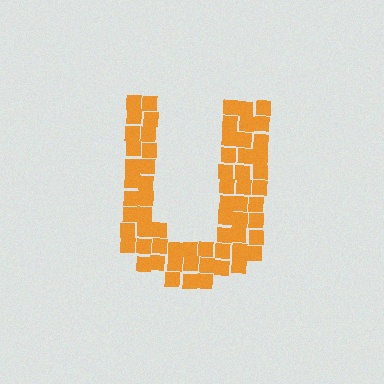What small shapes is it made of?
It is made of small squares.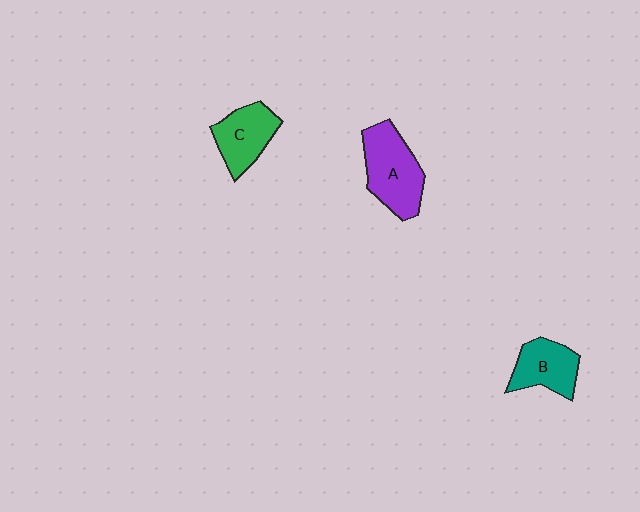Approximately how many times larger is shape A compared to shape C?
Approximately 1.3 times.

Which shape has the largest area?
Shape A (purple).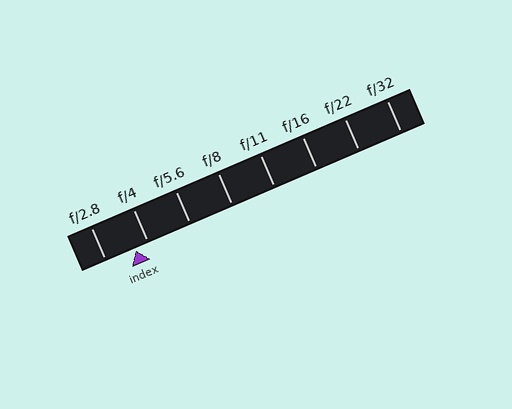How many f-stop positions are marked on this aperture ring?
There are 8 f-stop positions marked.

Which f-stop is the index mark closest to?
The index mark is closest to f/4.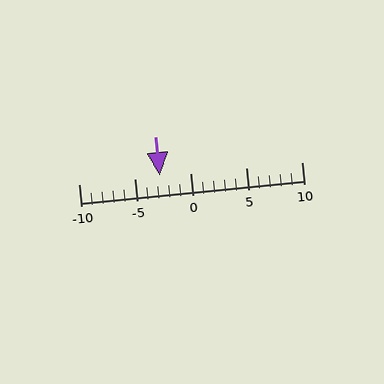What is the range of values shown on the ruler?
The ruler shows values from -10 to 10.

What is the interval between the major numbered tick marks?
The major tick marks are spaced 5 units apart.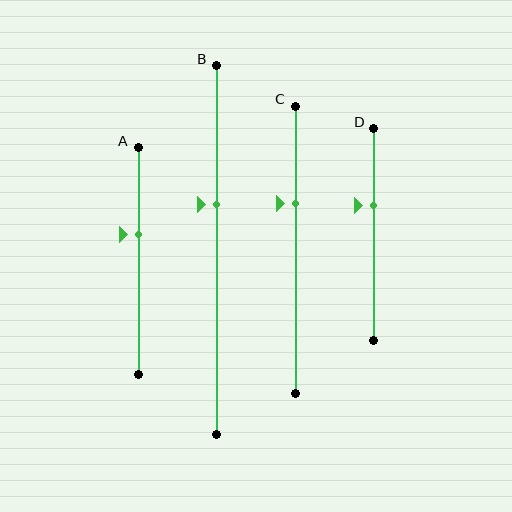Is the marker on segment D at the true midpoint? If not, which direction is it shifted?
No, the marker on segment D is shifted upward by about 14% of the segment length.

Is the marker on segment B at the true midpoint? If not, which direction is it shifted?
No, the marker on segment B is shifted upward by about 12% of the segment length.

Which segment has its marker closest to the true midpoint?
Segment A has its marker closest to the true midpoint.